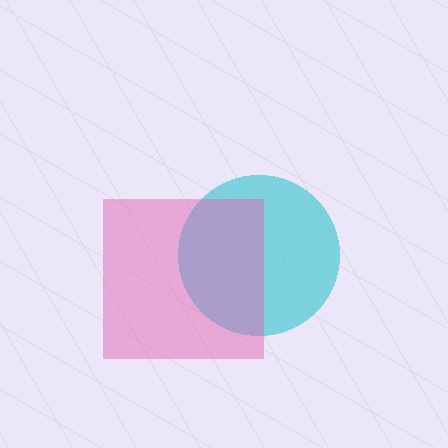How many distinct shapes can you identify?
There are 2 distinct shapes: a cyan circle, a pink square.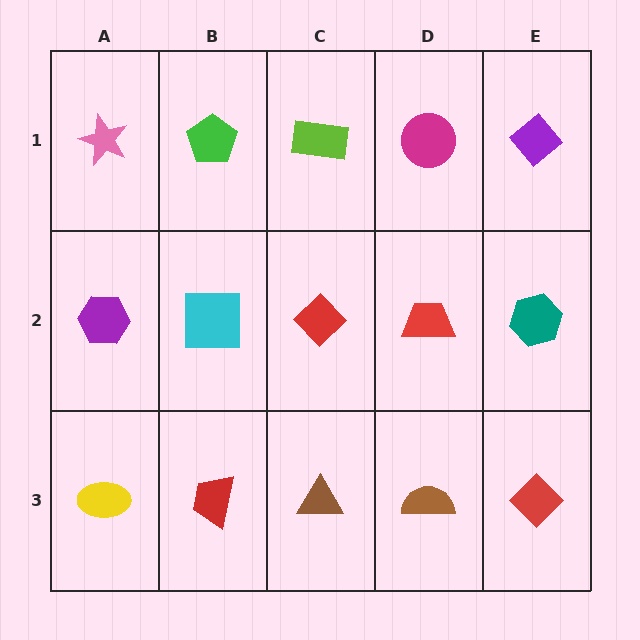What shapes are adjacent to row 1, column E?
A teal hexagon (row 2, column E), a magenta circle (row 1, column D).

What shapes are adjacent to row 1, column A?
A purple hexagon (row 2, column A), a green pentagon (row 1, column B).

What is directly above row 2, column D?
A magenta circle.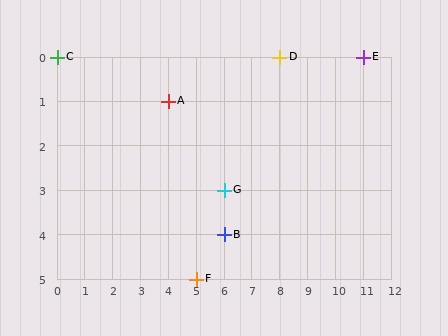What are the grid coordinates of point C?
Point C is at grid coordinates (0, 0).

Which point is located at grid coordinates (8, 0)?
Point D is at (8, 0).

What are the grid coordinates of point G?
Point G is at grid coordinates (6, 3).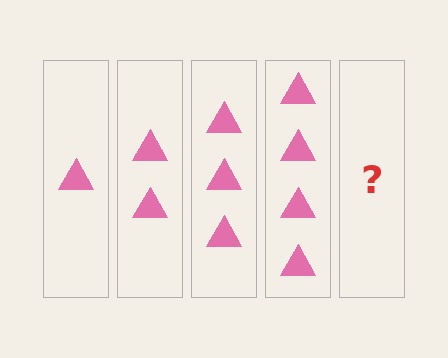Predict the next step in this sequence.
The next step is 5 triangles.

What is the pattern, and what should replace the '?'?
The pattern is that each step adds one more triangle. The '?' should be 5 triangles.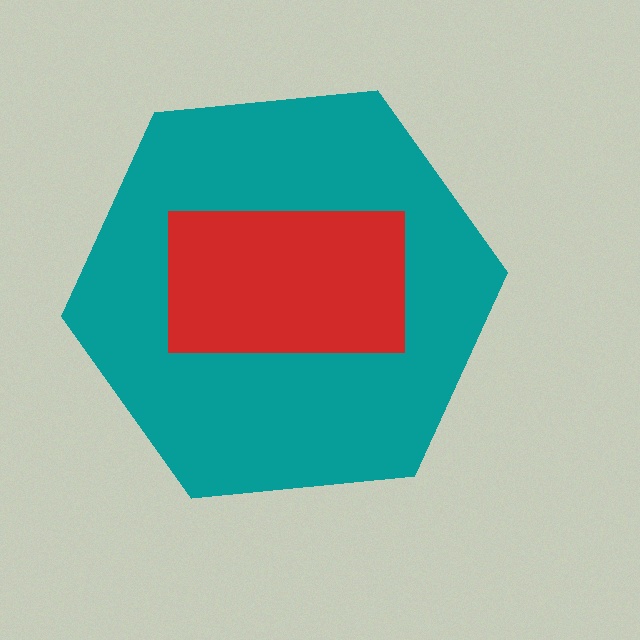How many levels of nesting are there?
2.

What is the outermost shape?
The teal hexagon.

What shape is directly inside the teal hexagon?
The red rectangle.